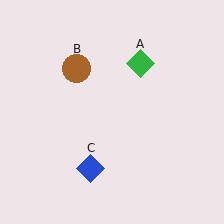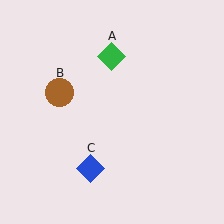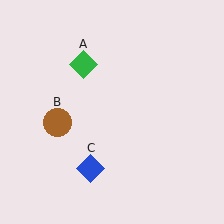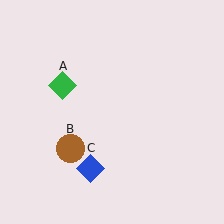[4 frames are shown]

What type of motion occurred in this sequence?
The green diamond (object A), brown circle (object B) rotated counterclockwise around the center of the scene.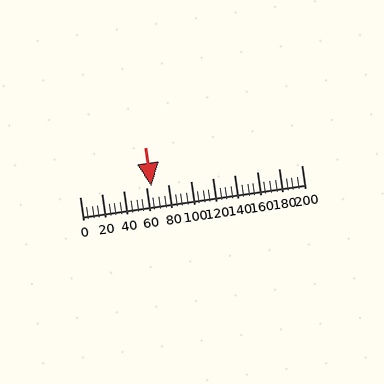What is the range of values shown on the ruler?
The ruler shows values from 0 to 200.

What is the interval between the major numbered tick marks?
The major tick marks are spaced 20 units apart.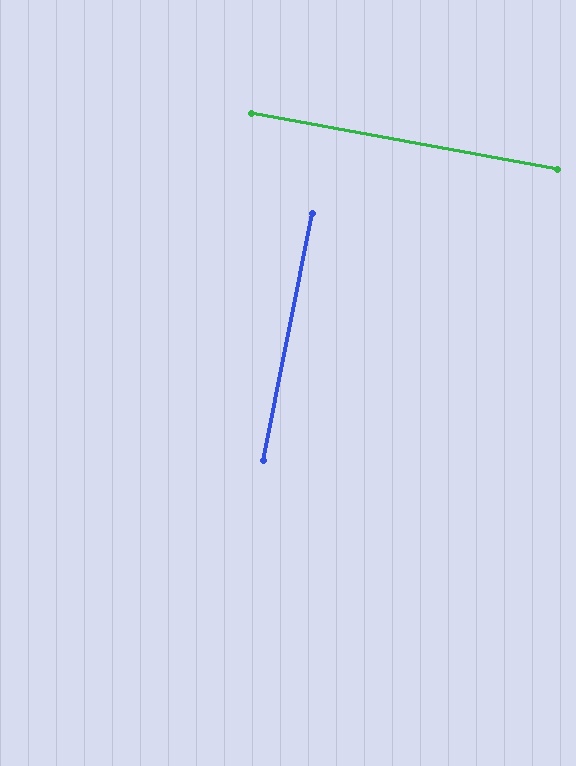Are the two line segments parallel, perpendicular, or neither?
Perpendicular — they meet at approximately 89°.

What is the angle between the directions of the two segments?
Approximately 89 degrees.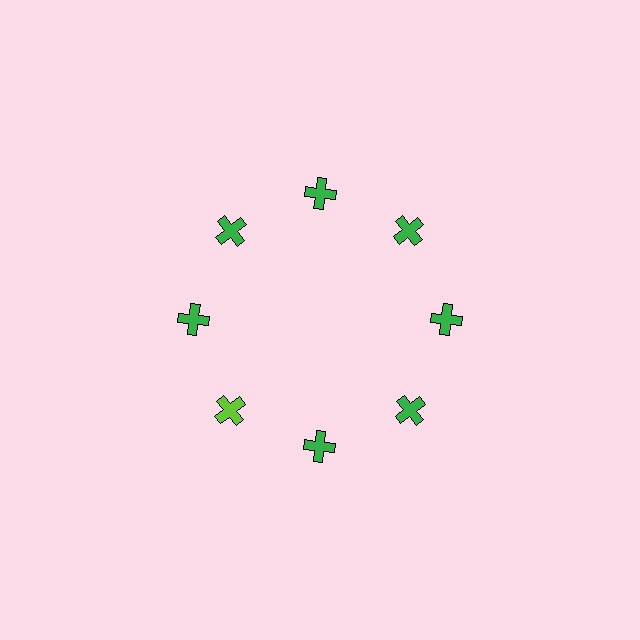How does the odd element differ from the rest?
It has a different color: lime instead of green.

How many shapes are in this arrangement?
There are 8 shapes arranged in a ring pattern.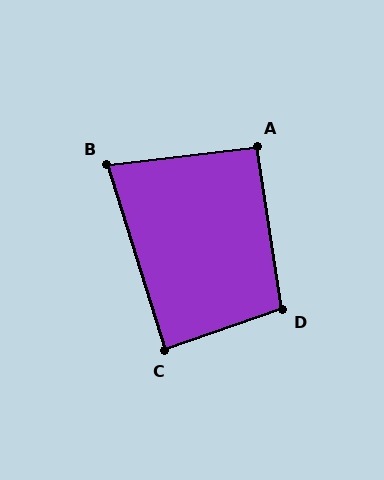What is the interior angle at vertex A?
Approximately 92 degrees (approximately right).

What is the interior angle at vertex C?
Approximately 88 degrees (approximately right).